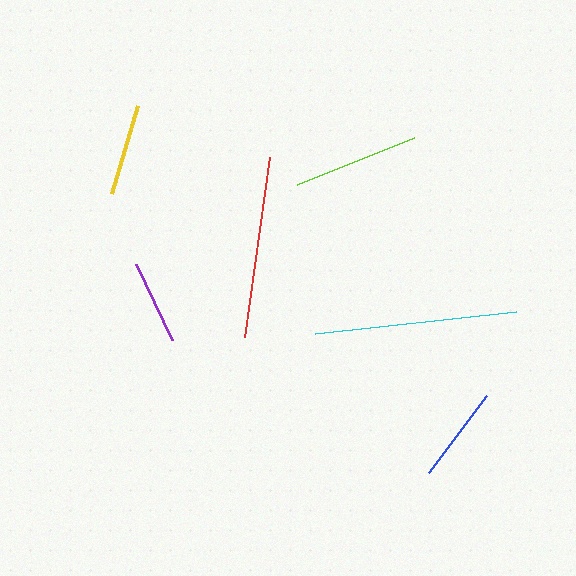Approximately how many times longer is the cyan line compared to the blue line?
The cyan line is approximately 2.1 times the length of the blue line.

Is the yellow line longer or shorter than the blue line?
The blue line is longer than the yellow line.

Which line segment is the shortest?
The purple line is the shortest at approximately 84 pixels.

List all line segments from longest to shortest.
From longest to shortest: cyan, red, lime, blue, yellow, purple.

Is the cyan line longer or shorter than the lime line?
The cyan line is longer than the lime line.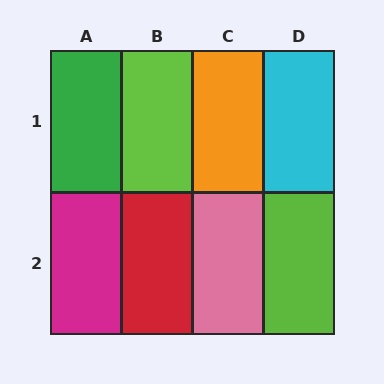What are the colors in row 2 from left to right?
Magenta, red, pink, lime.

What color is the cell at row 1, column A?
Green.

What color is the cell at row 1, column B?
Lime.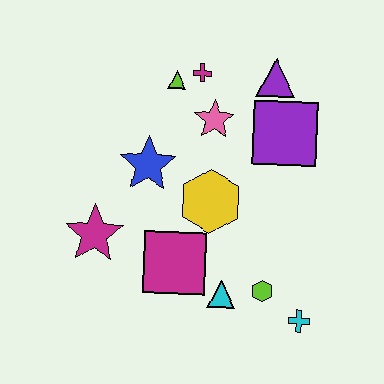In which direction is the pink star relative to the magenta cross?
The pink star is below the magenta cross.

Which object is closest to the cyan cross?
The lime hexagon is closest to the cyan cross.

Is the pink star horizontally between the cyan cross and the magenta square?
Yes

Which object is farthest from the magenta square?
The purple triangle is farthest from the magenta square.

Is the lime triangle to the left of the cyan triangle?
Yes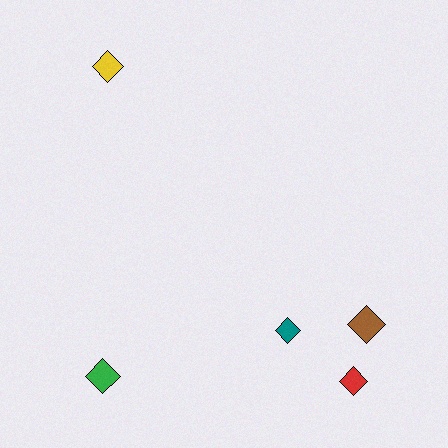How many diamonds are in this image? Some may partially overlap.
There are 5 diamonds.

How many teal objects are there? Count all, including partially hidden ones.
There is 1 teal object.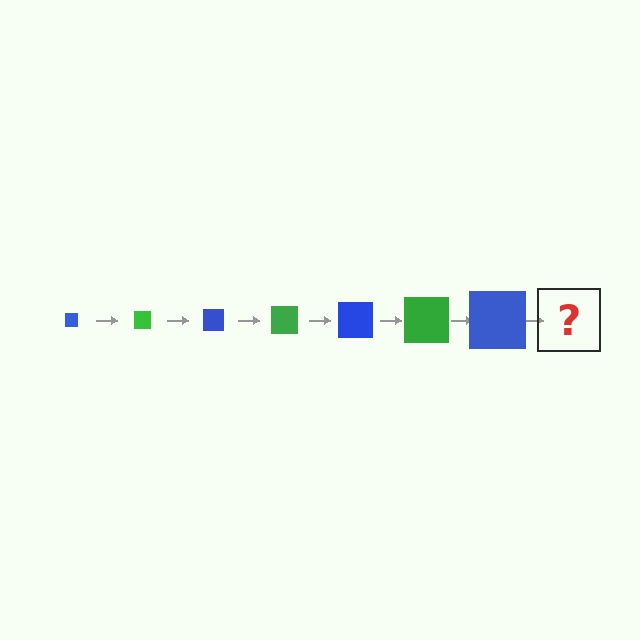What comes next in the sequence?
The next element should be a green square, larger than the previous one.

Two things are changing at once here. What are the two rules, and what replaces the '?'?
The two rules are that the square grows larger each step and the color cycles through blue and green. The '?' should be a green square, larger than the previous one.